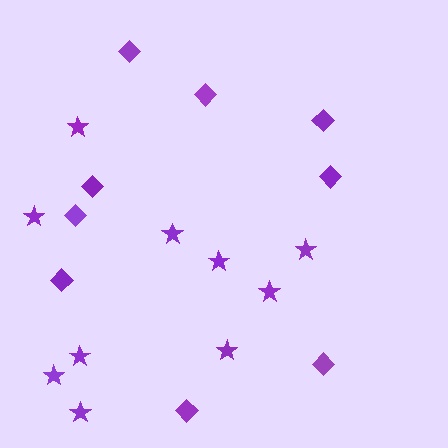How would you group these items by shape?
There are 2 groups: one group of stars (10) and one group of diamonds (9).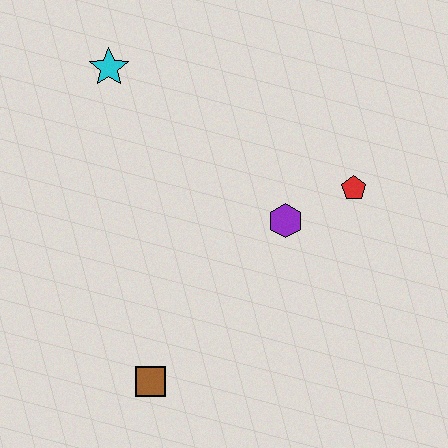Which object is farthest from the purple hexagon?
The cyan star is farthest from the purple hexagon.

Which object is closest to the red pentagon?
The purple hexagon is closest to the red pentagon.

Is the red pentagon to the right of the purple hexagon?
Yes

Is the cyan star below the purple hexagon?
No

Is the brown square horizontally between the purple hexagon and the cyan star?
Yes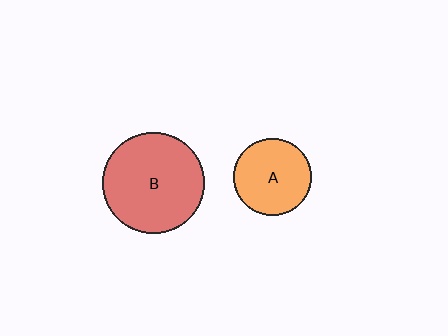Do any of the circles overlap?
No, none of the circles overlap.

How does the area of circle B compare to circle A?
Approximately 1.7 times.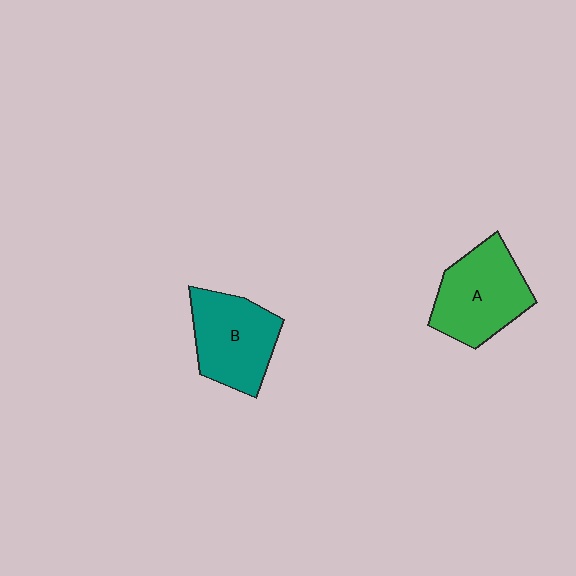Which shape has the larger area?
Shape A (green).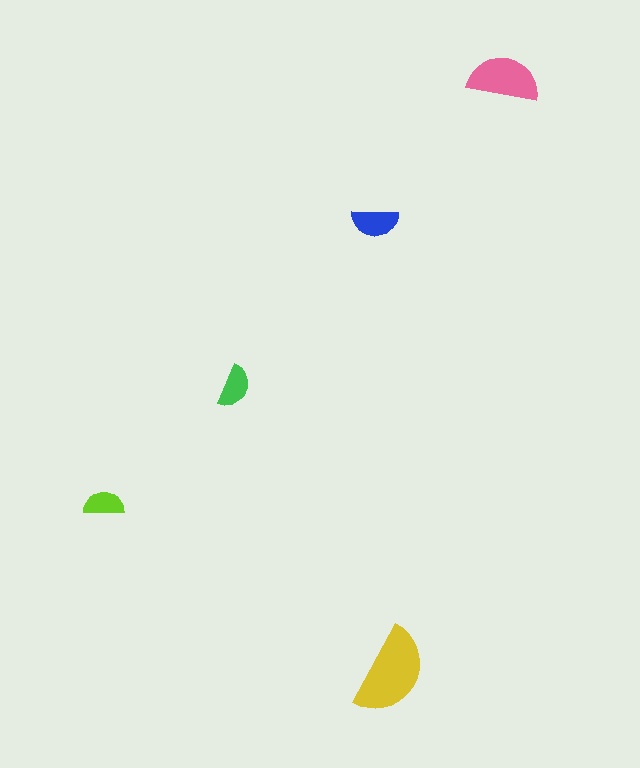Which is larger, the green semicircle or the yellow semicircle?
The yellow one.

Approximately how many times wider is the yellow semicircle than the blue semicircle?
About 2 times wider.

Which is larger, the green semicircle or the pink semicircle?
The pink one.